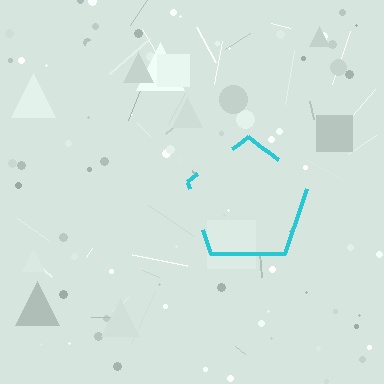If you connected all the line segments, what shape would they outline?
They would outline a pentagon.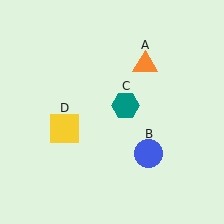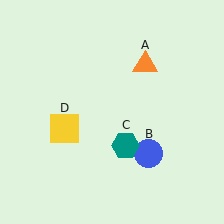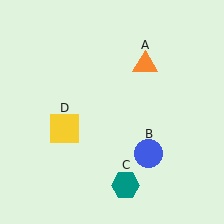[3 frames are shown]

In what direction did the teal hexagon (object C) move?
The teal hexagon (object C) moved down.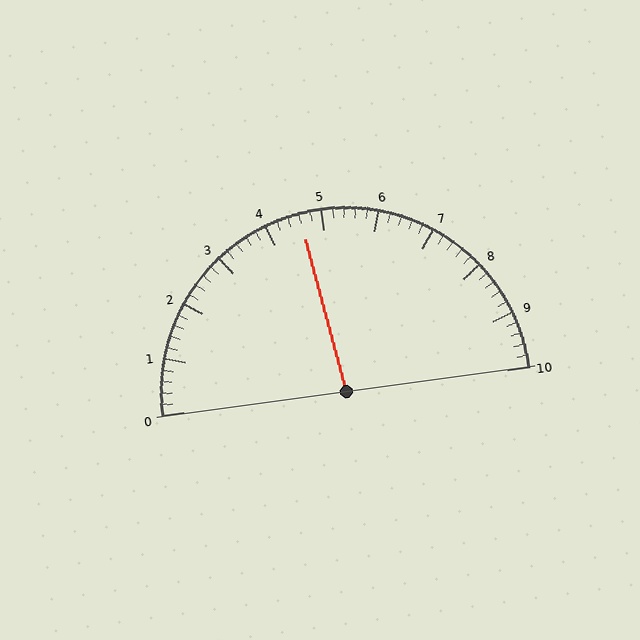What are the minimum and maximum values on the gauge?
The gauge ranges from 0 to 10.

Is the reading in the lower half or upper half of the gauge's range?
The reading is in the lower half of the range (0 to 10).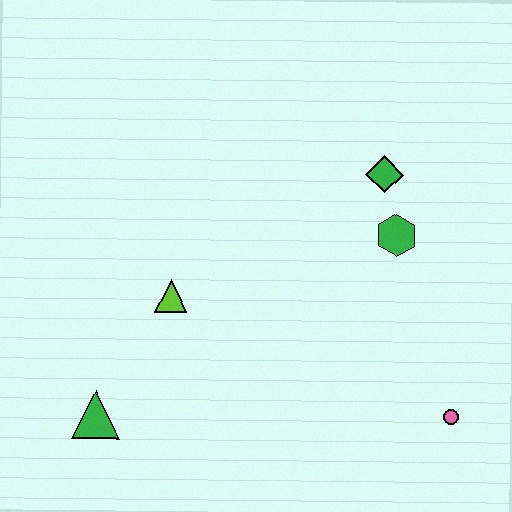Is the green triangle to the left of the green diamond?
Yes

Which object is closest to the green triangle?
The lime triangle is closest to the green triangle.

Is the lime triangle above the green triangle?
Yes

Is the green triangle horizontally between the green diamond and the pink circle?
No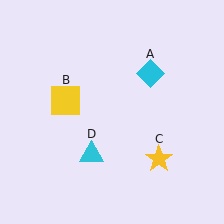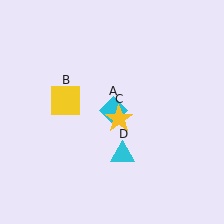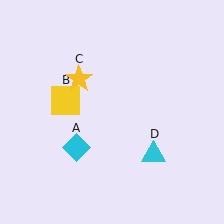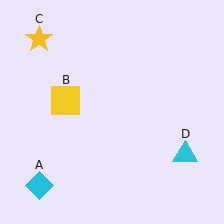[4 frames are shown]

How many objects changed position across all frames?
3 objects changed position: cyan diamond (object A), yellow star (object C), cyan triangle (object D).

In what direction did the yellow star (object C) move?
The yellow star (object C) moved up and to the left.